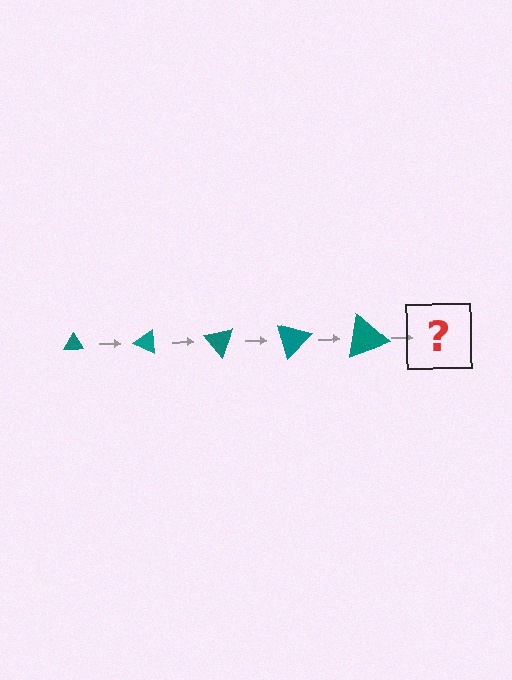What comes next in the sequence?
The next element should be a triangle, larger than the previous one and rotated 125 degrees from the start.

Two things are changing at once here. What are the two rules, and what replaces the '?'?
The two rules are that the triangle grows larger each step and it rotates 25 degrees each step. The '?' should be a triangle, larger than the previous one and rotated 125 degrees from the start.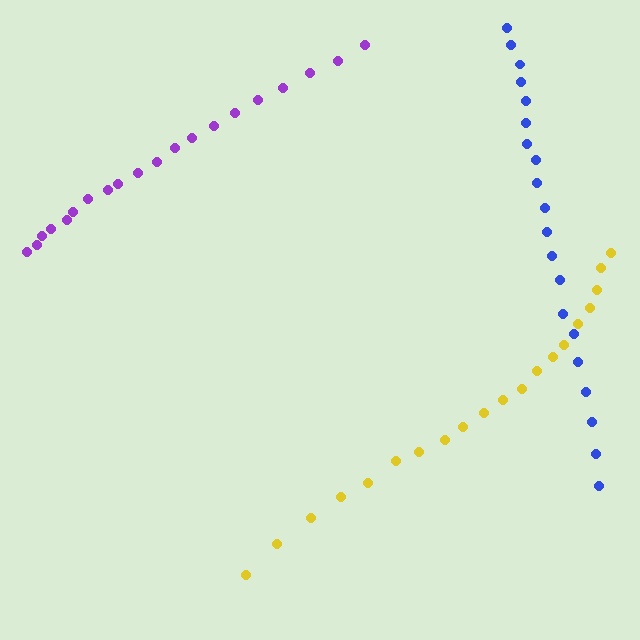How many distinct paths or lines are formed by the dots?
There are 3 distinct paths.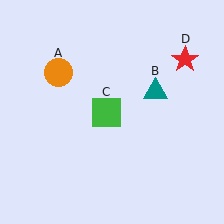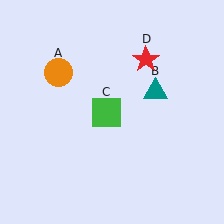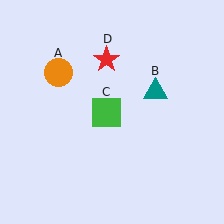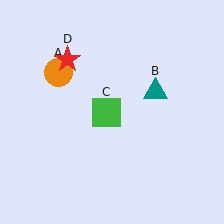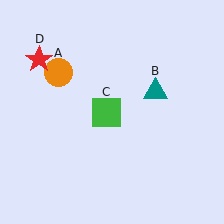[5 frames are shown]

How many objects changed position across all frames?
1 object changed position: red star (object D).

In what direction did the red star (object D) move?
The red star (object D) moved left.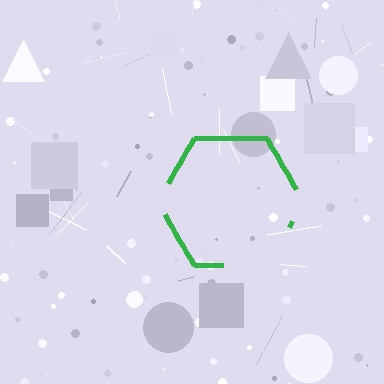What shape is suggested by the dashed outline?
The dashed outline suggests a hexagon.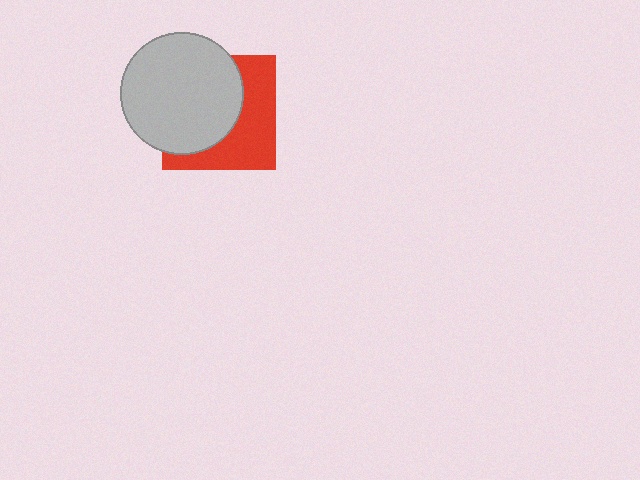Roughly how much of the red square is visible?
A small part of it is visible (roughly 45%).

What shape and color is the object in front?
The object in front is a light gray circle.